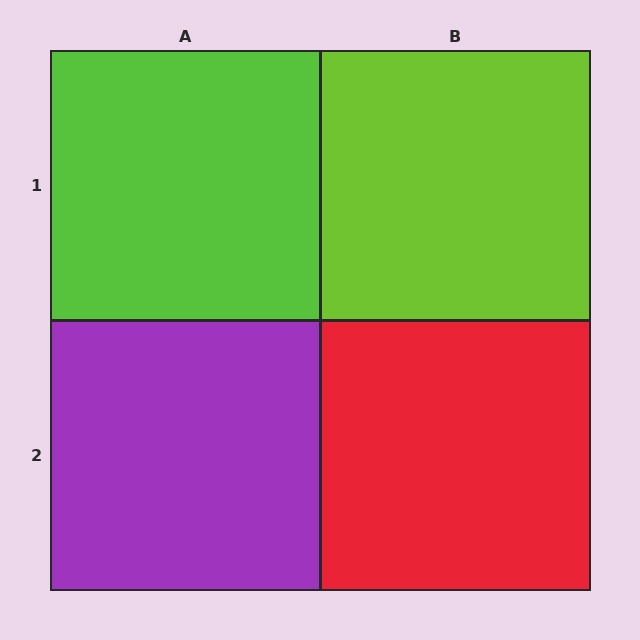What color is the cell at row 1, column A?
Lime.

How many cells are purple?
1 cell is purple.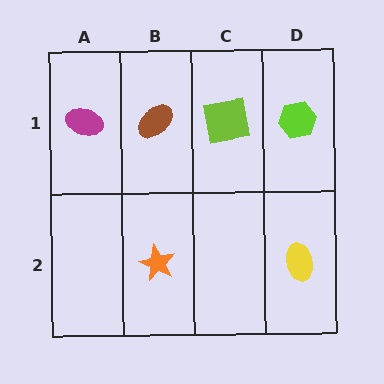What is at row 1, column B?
A brown ellipse.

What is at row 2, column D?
A yellow ellipse.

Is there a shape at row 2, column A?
No, that cell is empty.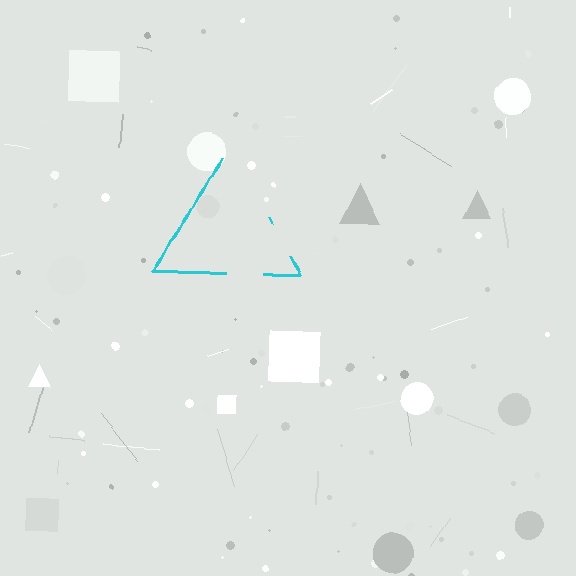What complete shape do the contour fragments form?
The contour fragments form a triangle.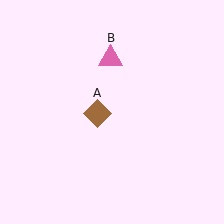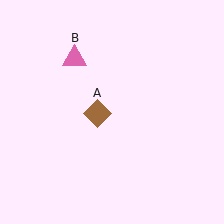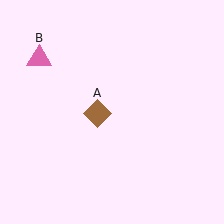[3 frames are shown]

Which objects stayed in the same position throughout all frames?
Brown diamond (object A) remained stationary.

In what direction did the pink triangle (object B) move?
The pink triangle (object B) moved left.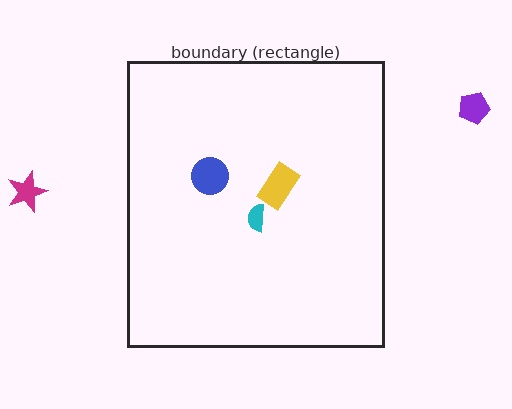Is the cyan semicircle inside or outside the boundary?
Inside.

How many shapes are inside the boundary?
3 inside, 2 outside.